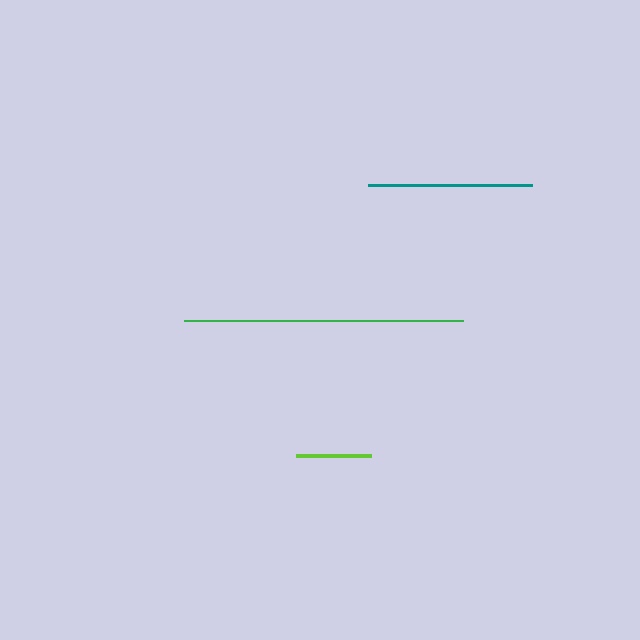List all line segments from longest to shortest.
From longest to shortest: green, teal, lime.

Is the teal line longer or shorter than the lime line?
The teal line is longer than the lime line.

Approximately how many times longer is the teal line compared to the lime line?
The teal line is approximately 2.2 times the length of the lime line.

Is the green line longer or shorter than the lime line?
The green line is longer than the lime line.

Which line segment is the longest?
The green line is the longest at approximately 280 pixels.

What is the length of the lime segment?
The lime segment is approximately 75 pixels long.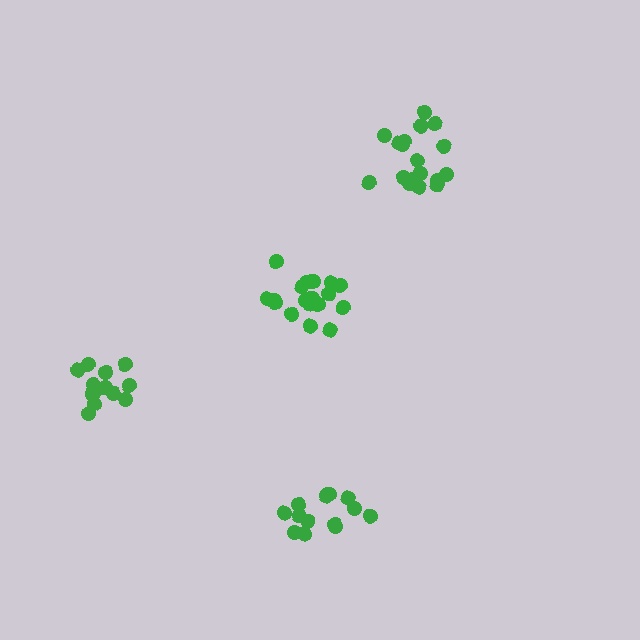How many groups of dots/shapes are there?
There are 4 groups.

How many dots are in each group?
Group 1: 14 dots, Group 2: 18 dots, Group 3: 14 dots, Group 4: 19 dots (65 total).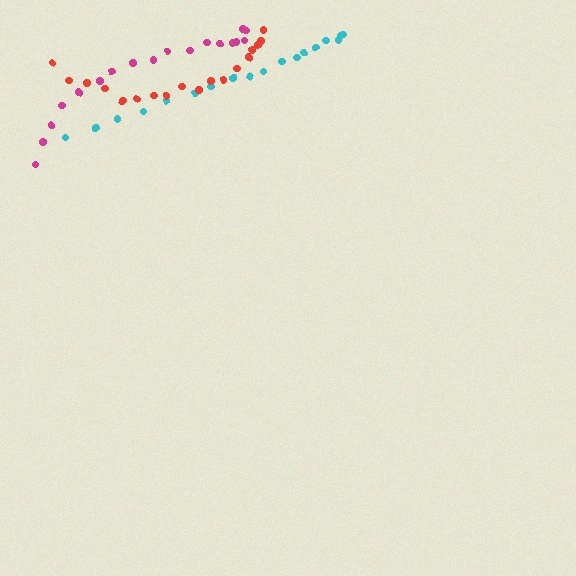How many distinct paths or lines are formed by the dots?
There are 3 distinct paths.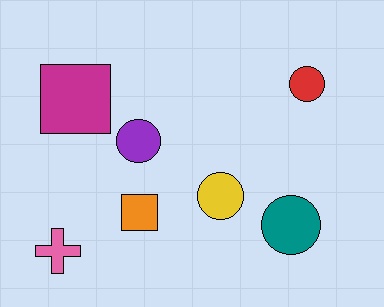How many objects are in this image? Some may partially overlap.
There are 7 objects.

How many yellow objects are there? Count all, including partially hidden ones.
There is 1 yellow object.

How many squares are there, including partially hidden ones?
There are 2 squares.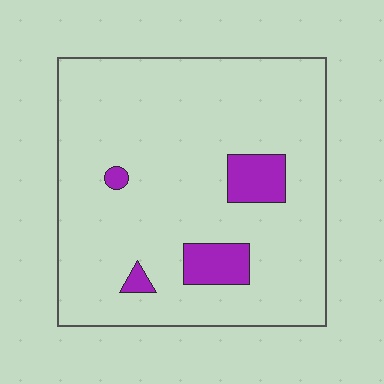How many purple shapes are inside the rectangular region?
4.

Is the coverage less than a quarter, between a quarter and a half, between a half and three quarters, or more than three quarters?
Less than a quarter.